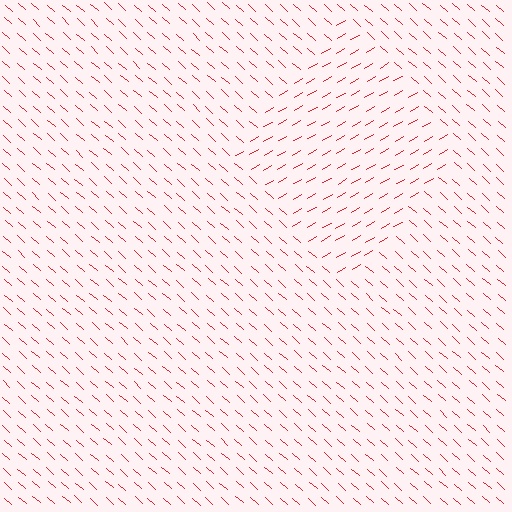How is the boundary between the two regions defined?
The boundary is defined purely by a change in line orientation (approximately 72 degrees difference). All lines are the same color and thickness.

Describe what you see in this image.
The image is filled with small red line segments. A diamond region in the image has lines oriented differently from the surrounding lines, creating a visible texture boundary.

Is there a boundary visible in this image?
Yes, there is a texture boundary formed by a change in line orientation.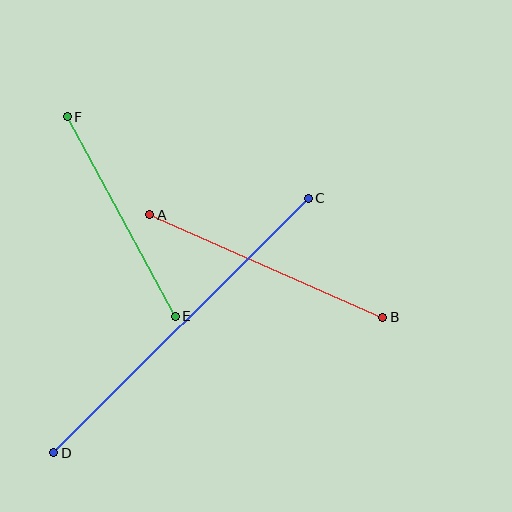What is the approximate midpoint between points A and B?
The midpoint is at approximately (266, 266) pixels.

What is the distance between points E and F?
The distance is approximately 227 pixels.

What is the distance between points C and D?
The distance is approximately 360 pixels.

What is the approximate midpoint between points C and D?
The midpoint is at approximately (181, 325) pixels.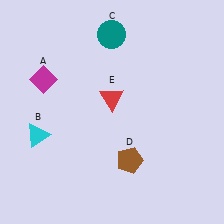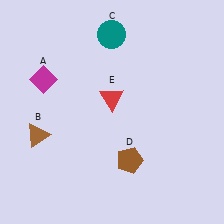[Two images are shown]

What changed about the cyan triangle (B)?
In Image 1, B is cyan. In Image 2, it changed to brown.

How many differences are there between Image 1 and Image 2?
There is 1 difference between the two images.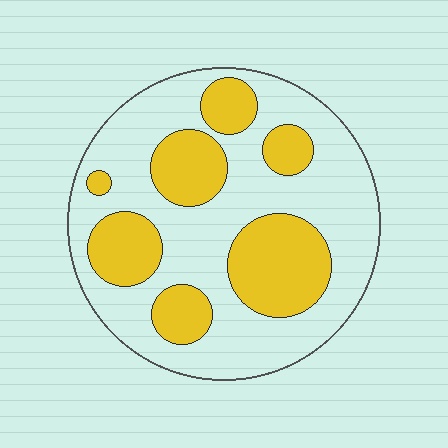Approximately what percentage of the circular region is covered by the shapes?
Approximately 35%.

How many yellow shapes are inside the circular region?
7.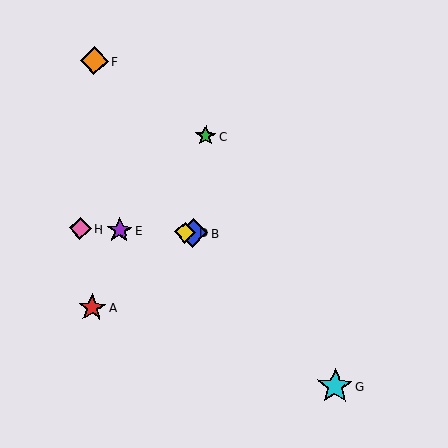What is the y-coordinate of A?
Object A is at y≈308.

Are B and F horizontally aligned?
No, B is at y≈233 and F is at y≈61.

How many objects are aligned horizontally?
4 objects (B, D, E, H) are aligned horizontally.